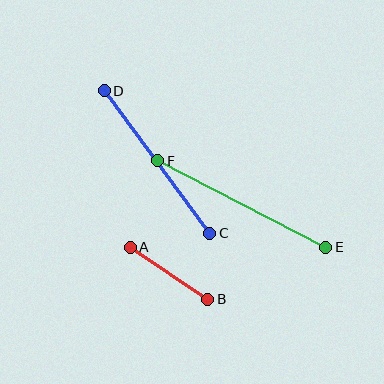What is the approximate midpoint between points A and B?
The midpoint is at approximately (169, 273) pixels.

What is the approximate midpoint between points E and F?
The midpoint is at approximately (242, 204) pixels.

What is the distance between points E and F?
The distance is approximately 189 pixels.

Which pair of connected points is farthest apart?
Points E and F are farthest apart.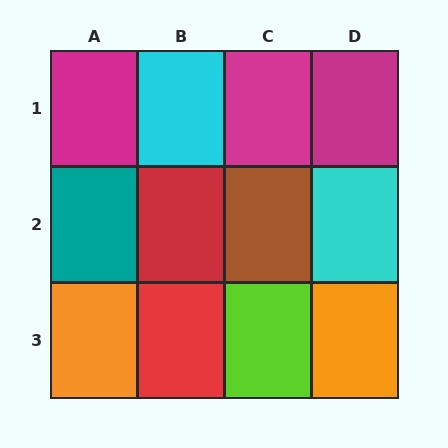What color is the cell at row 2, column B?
Red.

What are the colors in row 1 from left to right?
Magenta, cyan, magenta, magenta.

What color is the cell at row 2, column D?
Cyan.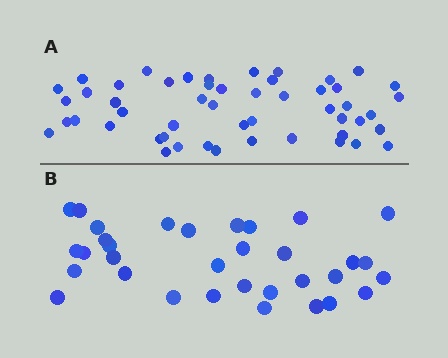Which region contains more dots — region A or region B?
Region A (the top region) has more dots.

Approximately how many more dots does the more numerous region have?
Region A has approximately 20 more dots than region B.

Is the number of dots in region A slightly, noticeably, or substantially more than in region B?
Region A has substantially more. The ratio is roughly 1.5 to 1.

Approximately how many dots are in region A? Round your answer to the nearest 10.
About 50 dots. (The exact count is 51, which rounds to 50.)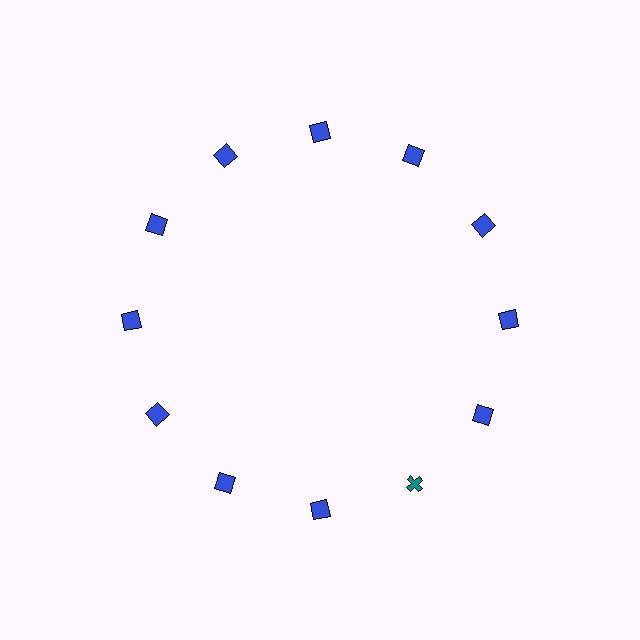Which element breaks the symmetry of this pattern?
The teal cross at roughly the 5 o'clock position breaks the symmetry. All other shapes are blue squares.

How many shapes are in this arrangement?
There are 12 shapes arranged in a ring pattern.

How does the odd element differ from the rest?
It differs in both color (teal instead of blue) and shape (cross instead of square).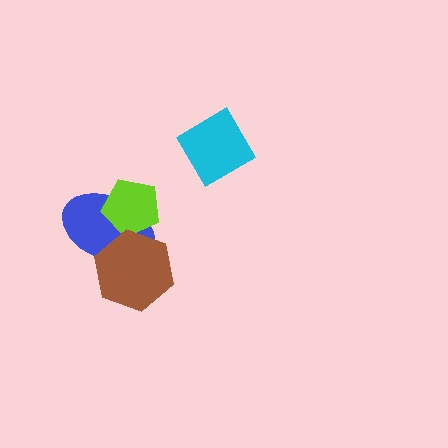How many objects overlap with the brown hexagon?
2 objects overlap with the brown hexagon.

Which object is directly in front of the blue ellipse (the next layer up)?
The lime pentagon is directly in front of the blue ellipse.